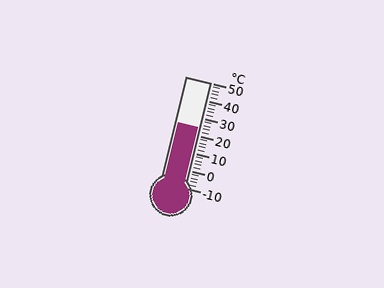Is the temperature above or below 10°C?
The temperature is above 10°C.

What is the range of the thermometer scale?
The thermometer scale ranges from -10°C to 50°C.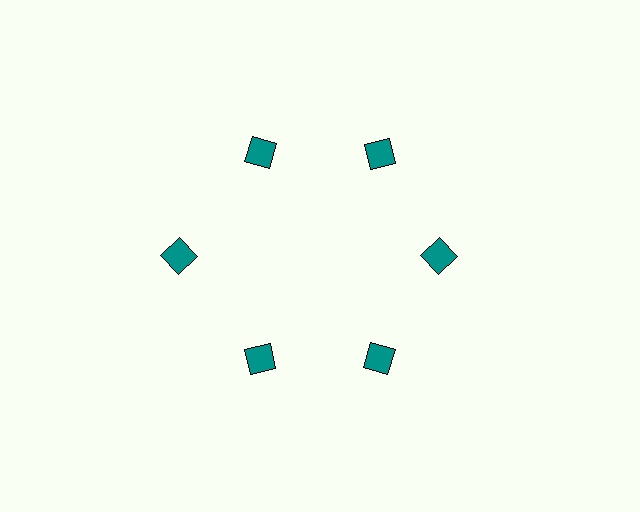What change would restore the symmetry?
The symmetry would be restored by moving it inward, back onto the ring so that all 6 squares sit at equal angles and equal distance from the center.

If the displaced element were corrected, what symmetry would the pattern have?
It would have 6-fold rotational symmetry — the pattern would map onto itself every 60 degrees.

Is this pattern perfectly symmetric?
No. The 6 teal squares are arranged in a ring, but one element near the 9 o'clock position is pushed outward from the center, breaking the 6-fold rotational symmetry.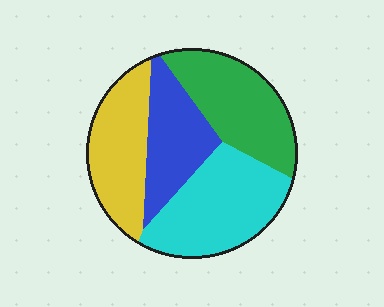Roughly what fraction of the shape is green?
Green covers about 25% of the shape.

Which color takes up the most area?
Cyan, at roughly 30%.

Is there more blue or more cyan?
Cyan.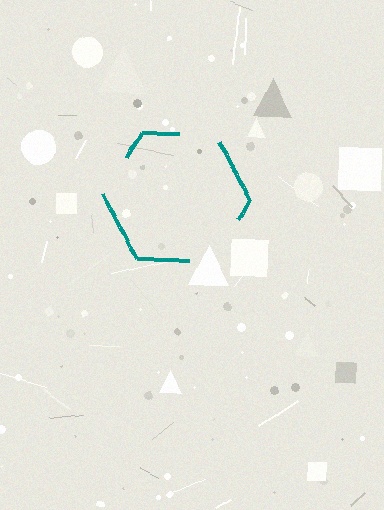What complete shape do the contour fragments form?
The contour fragments form a hexagon.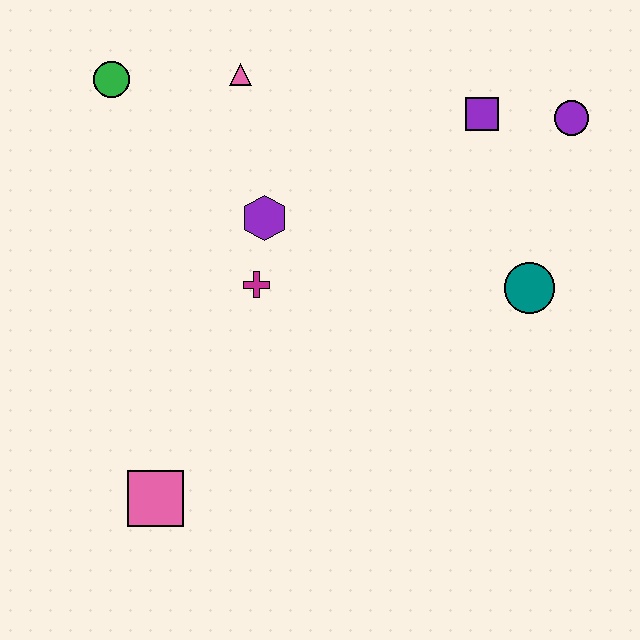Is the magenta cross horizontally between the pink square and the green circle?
No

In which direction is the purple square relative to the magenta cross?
The purple square is to the right of the magenta cross.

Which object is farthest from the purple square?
The pink square is farthest from the purple square.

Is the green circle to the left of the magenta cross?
Yes